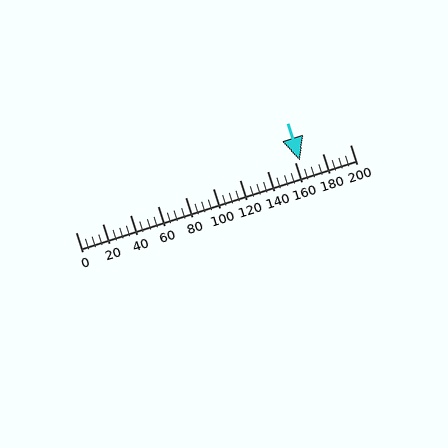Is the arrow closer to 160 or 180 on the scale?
The arrow is closer to 160.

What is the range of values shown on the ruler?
The ruler shows values from 0 to 200.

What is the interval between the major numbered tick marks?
The major tick marks are spaced 20 units apart.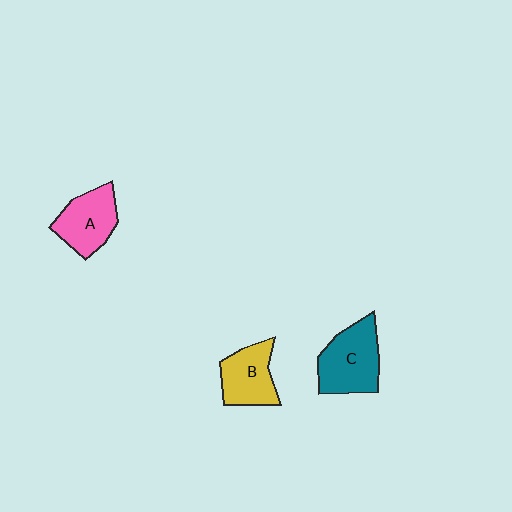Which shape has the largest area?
Shape C (teal).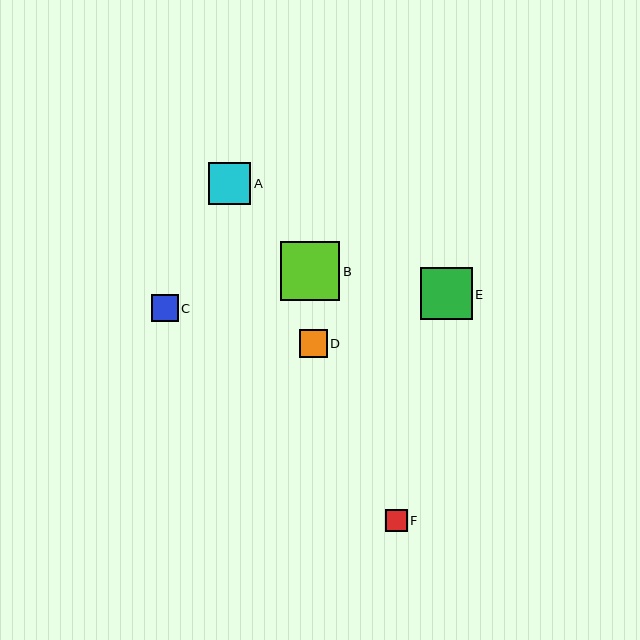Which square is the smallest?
Square F is the smallest with a size of approximately 22 pixels.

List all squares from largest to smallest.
From largest to smallest: B, E, A, D, C, F.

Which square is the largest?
Square B is the largest with a size of approximately 59 pixels.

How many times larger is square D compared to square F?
Square D is approximately 1.3 times the size of square F.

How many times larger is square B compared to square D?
Square B is approximately 2.1 times the size of square D.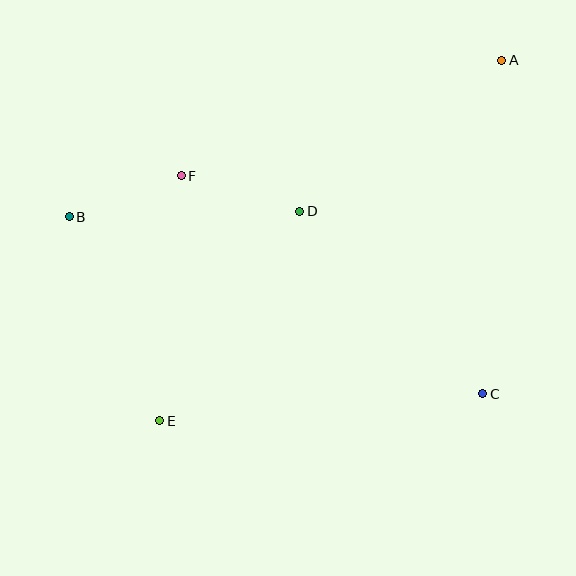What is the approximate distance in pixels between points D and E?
The distance between D and E is approximately 252 pixels.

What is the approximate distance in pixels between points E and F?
The distance between E and F is approximately 246 pixels.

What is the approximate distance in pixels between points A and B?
The distance between A and B is approximately 460 pixels.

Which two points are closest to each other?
Points B and F are closest to each other.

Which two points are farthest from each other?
Points A and E are farthest from each other.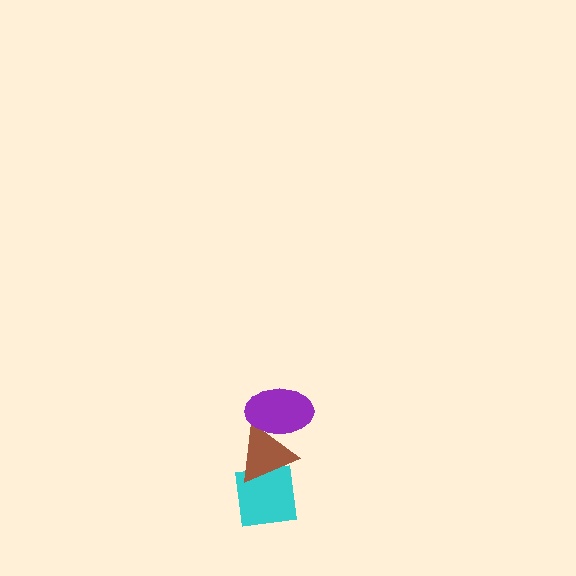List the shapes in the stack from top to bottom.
From top to bottom: the purple ellipse, the brown triangle, the cyan square.